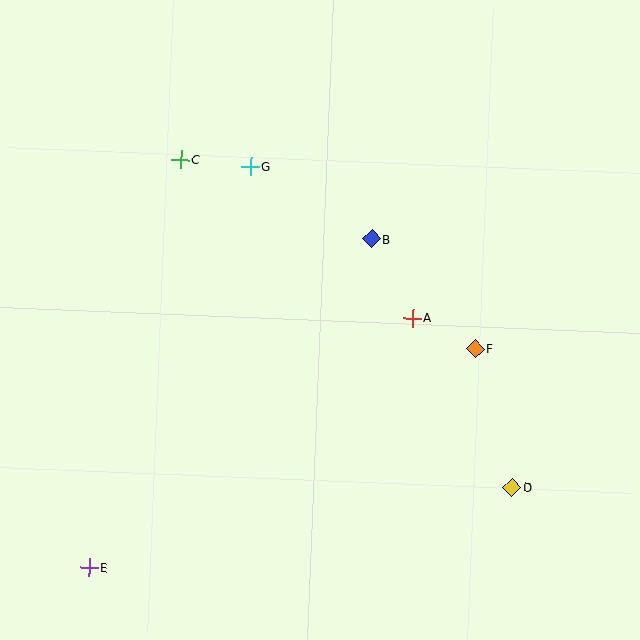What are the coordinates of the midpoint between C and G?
The midpoint between C and G is at (215, 163).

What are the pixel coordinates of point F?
Point F is at (475, 348).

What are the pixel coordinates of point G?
Point G is at (250, 166).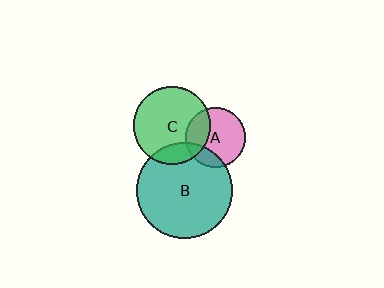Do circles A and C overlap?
Yes.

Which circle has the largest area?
Circle B (teal).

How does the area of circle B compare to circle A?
Approximately 2.6 times.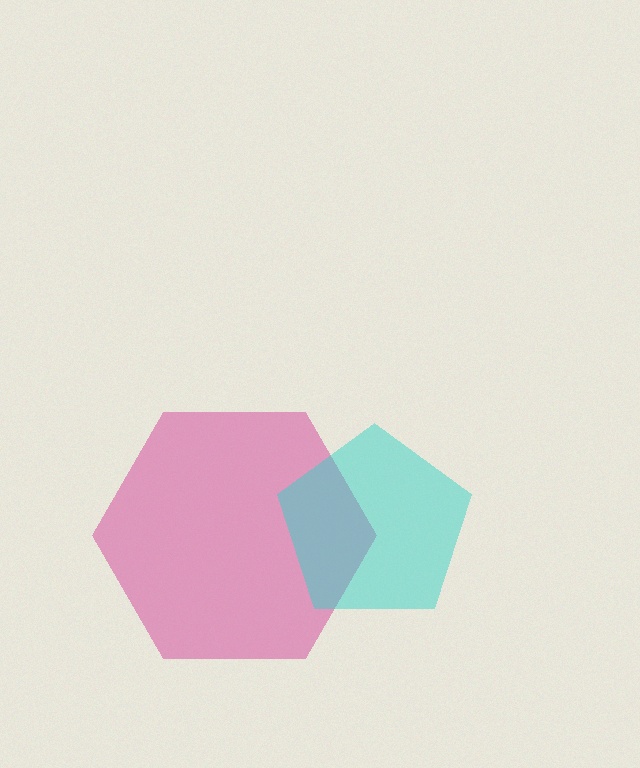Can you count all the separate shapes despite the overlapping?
Yes, there are 2 separate shapes.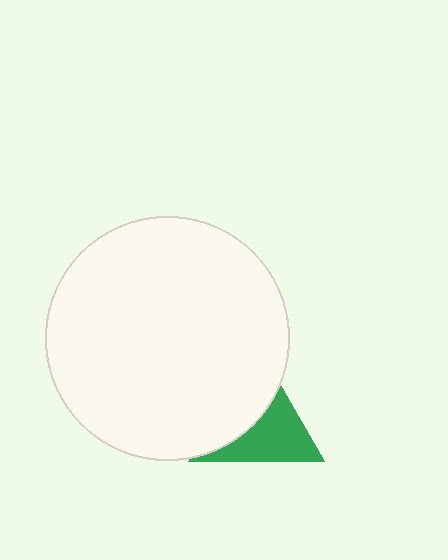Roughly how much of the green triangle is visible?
About half of it is visible (roughly 51%).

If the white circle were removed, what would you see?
You would see the complete green triangle.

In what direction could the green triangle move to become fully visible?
The green triangle could move right. That would shift it out from behind the white circle entirely.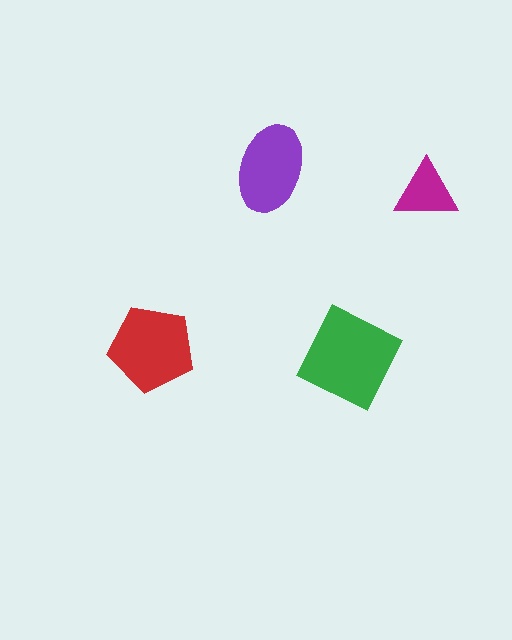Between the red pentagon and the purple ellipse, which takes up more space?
The red pentagon.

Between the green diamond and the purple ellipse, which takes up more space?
The green diamond.